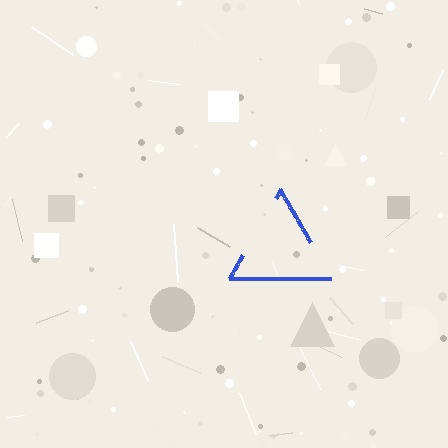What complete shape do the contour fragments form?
The contour fragments form a triangle.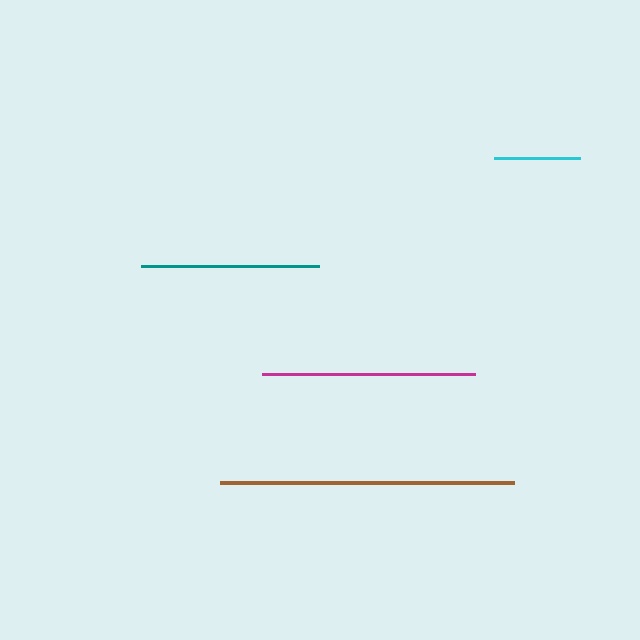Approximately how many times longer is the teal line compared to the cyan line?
The teal line is approximately 2.1 times the length of the cyan line.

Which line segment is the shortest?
The cyan line is the shortest at approximately 86 pixels.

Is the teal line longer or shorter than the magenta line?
The magenta line is longer than the teal line.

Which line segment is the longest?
The brown line is the longest at approximately 294 pixels.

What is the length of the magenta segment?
The magenta segment is approximately 213 pixels long.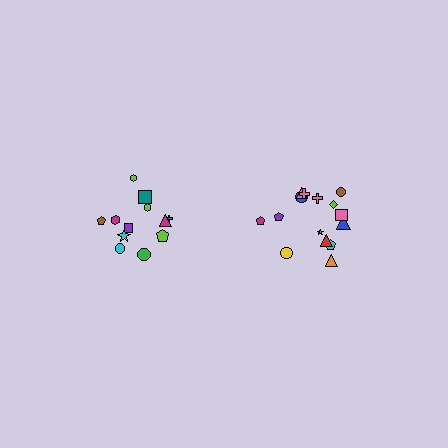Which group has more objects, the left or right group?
The right group.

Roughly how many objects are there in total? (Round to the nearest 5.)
Roughly 25 objects in total.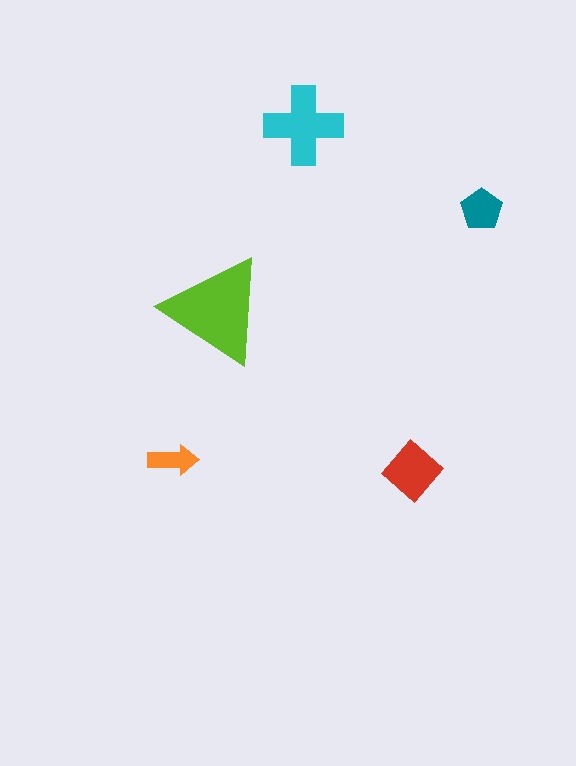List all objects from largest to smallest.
The lime triangle, the cyan cross, the red diamond, the teal pentagon, the orange arrow.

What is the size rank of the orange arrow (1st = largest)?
5th.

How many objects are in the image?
There are 5 objects in the image.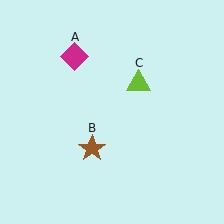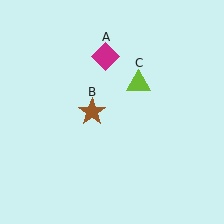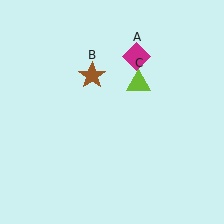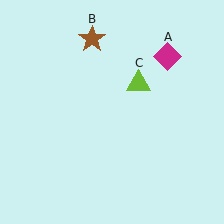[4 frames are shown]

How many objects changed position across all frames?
2 objects changed position: magenta diamond (object A), brown star (object B).